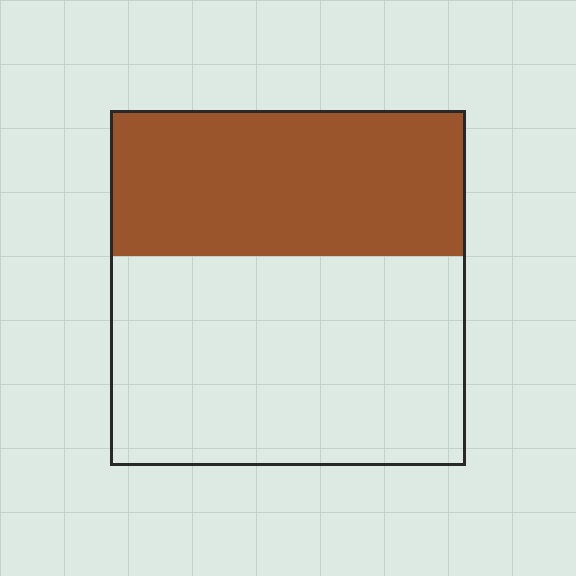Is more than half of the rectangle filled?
No.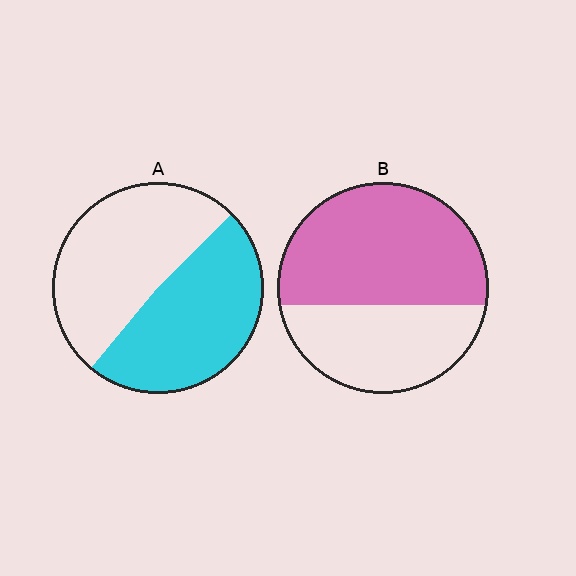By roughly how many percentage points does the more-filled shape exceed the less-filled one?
By roughly 10 percentage points (B over A).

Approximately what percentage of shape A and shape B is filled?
A is approximately 50% and B is approximately 60%.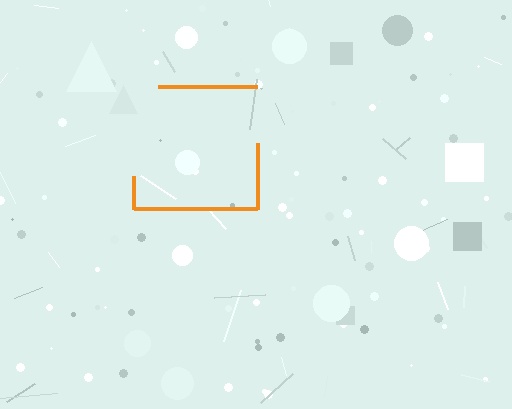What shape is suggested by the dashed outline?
The dashed outline suggests a square.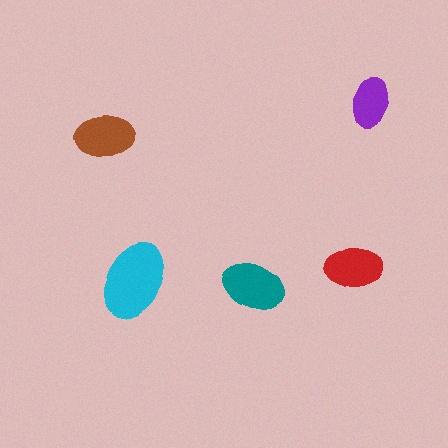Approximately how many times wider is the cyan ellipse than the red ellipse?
About 1.5 times wider.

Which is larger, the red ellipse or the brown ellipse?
The brown one.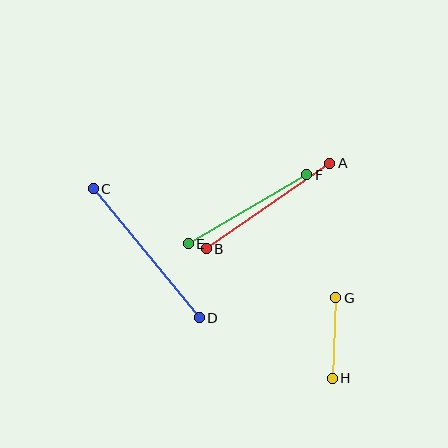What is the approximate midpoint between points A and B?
The midpoint is at approximately (268, 206) pixels.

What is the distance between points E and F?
The distance is approximately 137 pixels.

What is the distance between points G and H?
The distance is approximately 81 pixels.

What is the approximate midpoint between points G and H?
The midpoint is at approximately (334, 338) pixels.